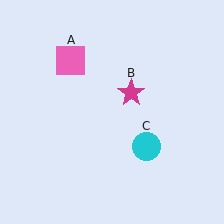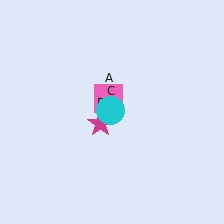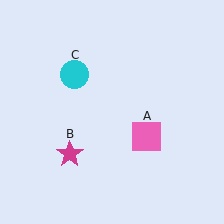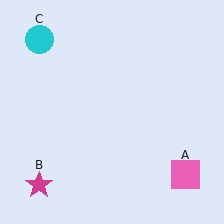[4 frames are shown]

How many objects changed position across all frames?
3 objects changed position: pink square (object A), magenta star (object B), cyan circle (object C).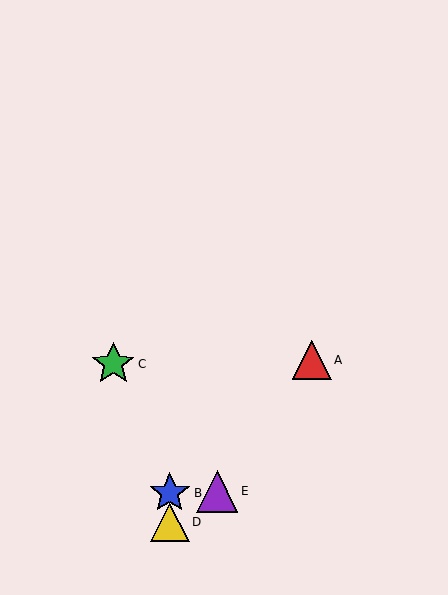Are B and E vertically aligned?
No, B is at x≈170 and E is at x≈217.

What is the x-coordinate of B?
Object B is at x≈170.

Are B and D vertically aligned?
Yes, both are at x≈170.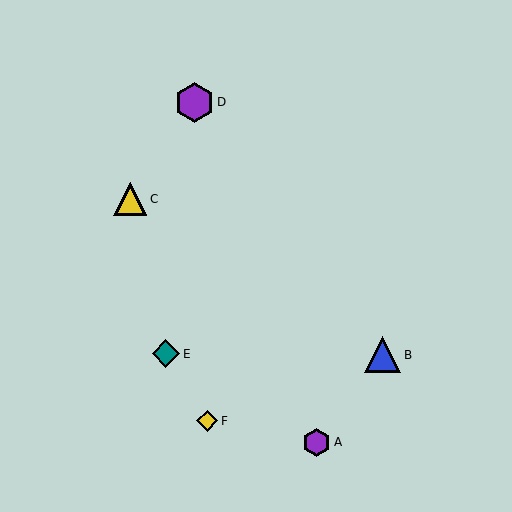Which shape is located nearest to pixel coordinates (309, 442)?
The purple hexagon (labeled A) at (317, 442) is nearest to that location.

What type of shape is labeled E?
Shape E is a teal diamond.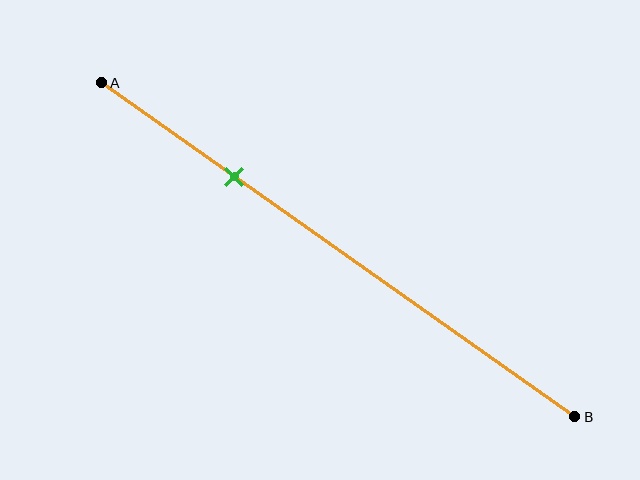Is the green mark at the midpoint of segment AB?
No, the mark is at about 30% from A, not at the 50% midpoint.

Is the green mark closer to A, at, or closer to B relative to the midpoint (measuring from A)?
The green mark is closer to point A than the midpoint of segment AB.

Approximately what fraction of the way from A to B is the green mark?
The green mark is approximately 30% of the way from A to B.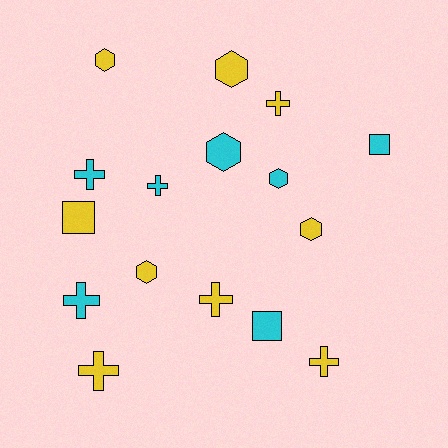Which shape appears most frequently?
Cross, with 7 objects.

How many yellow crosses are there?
There are 4 yellow crosses.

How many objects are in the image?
There are 16 objects.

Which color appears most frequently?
Yellow, with 9 objects.